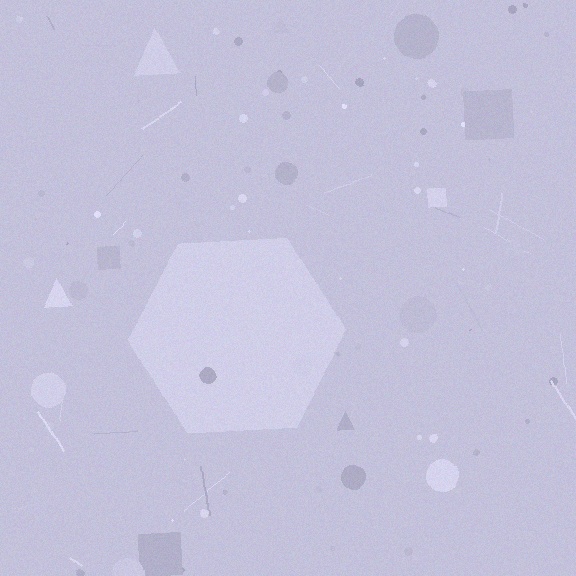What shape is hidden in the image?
A hexagon is hidden in the image.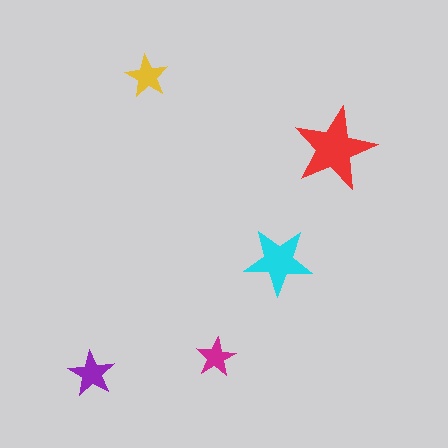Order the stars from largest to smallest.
the red one, the cyan one, the purple one, the yellow one, the magenta one.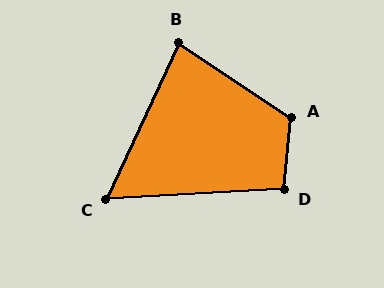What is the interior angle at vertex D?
Approximately 99 degrees (obtuse).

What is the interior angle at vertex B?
Approximately 81 degrees (acute).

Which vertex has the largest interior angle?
A, at approximately 118 degrees.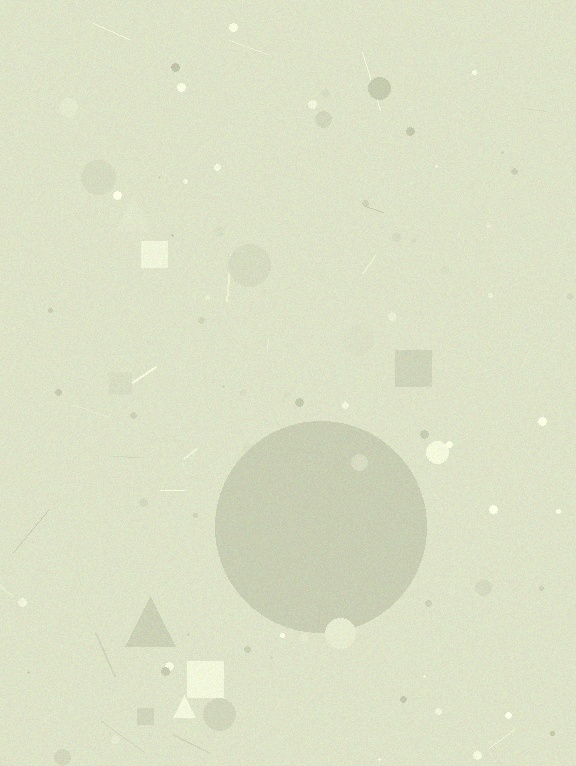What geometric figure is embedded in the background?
A circle is embedded in the background.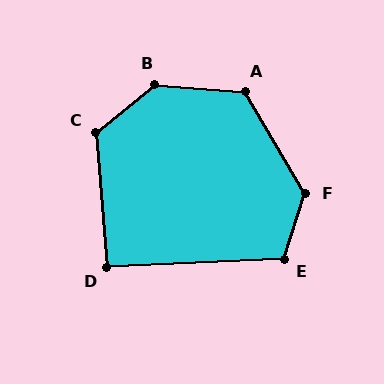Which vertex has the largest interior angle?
B, at approximately 137 degrees.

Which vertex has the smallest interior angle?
D, at approximately 92 degrees.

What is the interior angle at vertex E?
Approximately 111 degrees (obtuse).